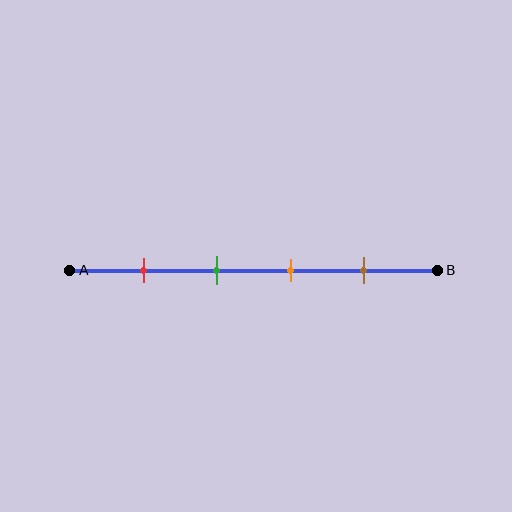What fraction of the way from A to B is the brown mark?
The brown mark is approximately 80% (0.8) of the way from A to B.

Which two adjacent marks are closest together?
The green and orange marks are the closest adjacent pair.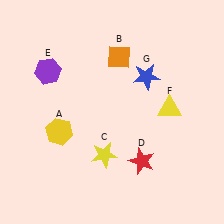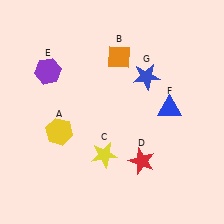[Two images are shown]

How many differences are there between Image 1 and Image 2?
There is 1 difference between the two images.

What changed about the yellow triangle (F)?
In Image 1, F is yellow. In Image 2, it changed to blue.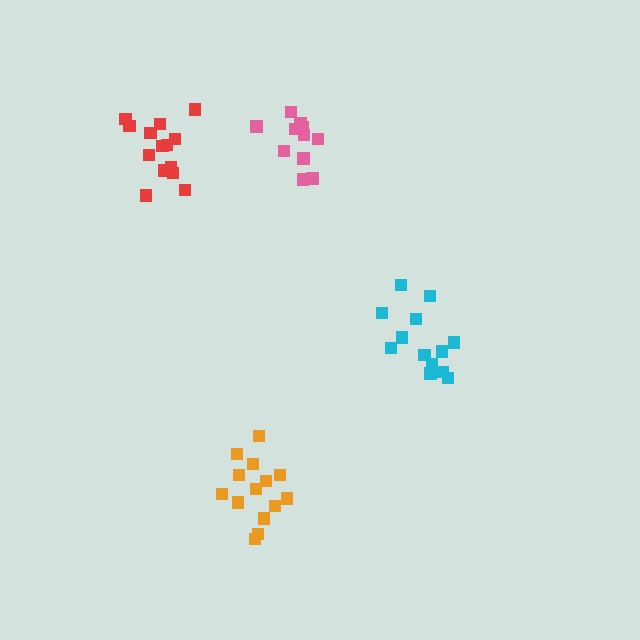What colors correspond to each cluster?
The clusters are colored: orange, red, cyan, pink.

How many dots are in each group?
Group 1: 14 dots, Group 2: 14 dots, Group 3: 13 dots, Group 4: 11 dots (52 total).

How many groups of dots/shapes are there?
There are 4 groups.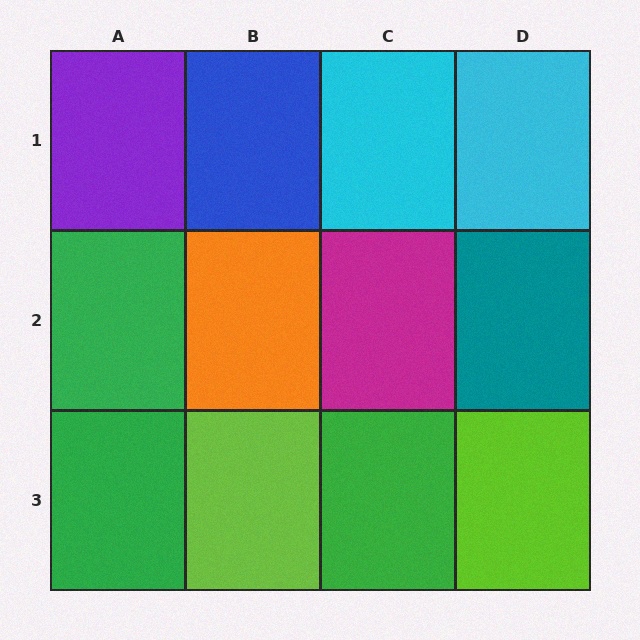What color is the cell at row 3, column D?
Lime.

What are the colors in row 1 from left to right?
Purple, blue, cyan, cyan.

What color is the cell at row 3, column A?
Green.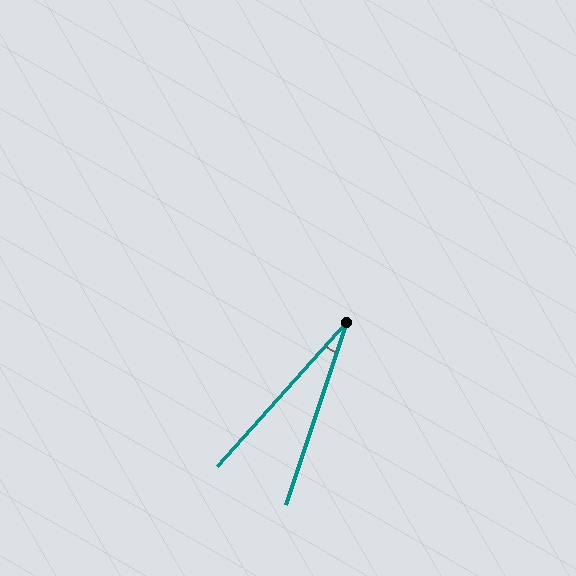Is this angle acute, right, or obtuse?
It is acute.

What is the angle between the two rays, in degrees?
Approximately 23 degrees.